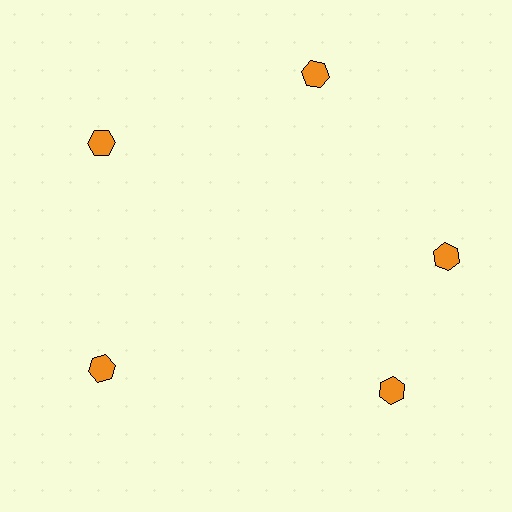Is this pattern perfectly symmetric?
No. The 5 orange hexagons are arranged in a ring, but one element near the 5 o'clock position is rotated out of alignment along the ring, breaking the 5-fold rotational symmetry.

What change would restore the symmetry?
The symmetry would be restored by rotating it back into even spacing with its neighbors so that all 5 hexagons sit at equal angles and equal distance from the center.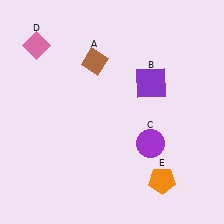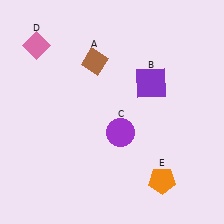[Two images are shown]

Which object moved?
The purple circle (C) moved left.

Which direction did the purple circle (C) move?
The purple circle (C) moved left.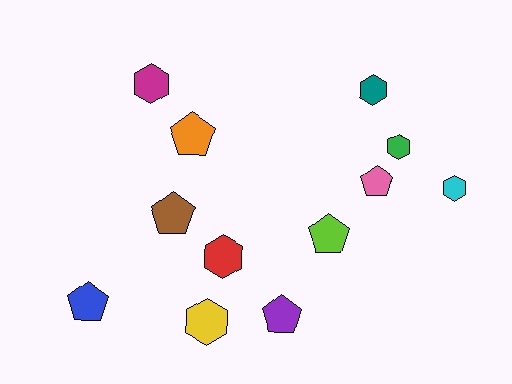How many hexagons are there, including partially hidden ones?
There are 6 hexagons.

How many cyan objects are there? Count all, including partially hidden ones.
There is 1 cyan object.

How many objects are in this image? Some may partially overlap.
There are 12 objects.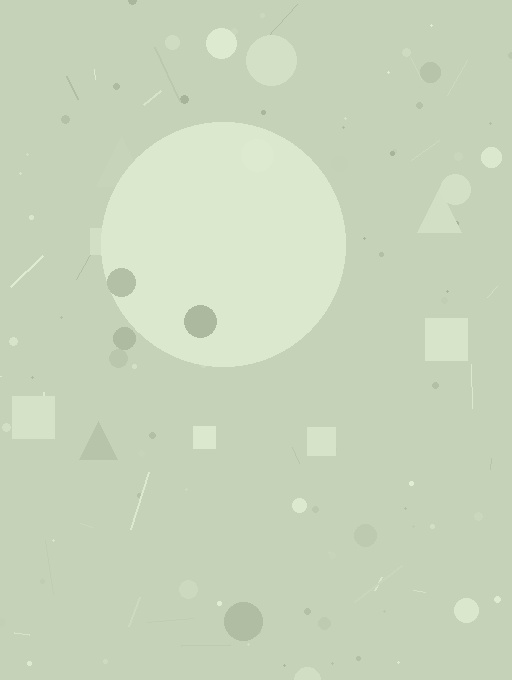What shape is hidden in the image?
A circle is hidden in the image.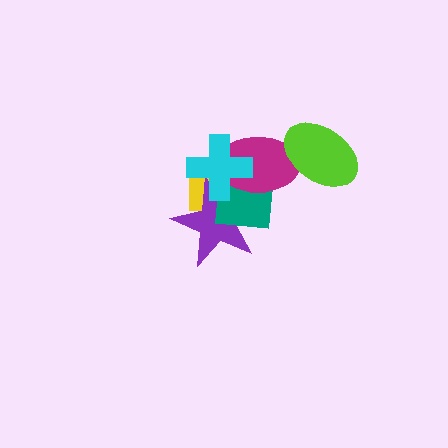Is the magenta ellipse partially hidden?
Yes, it is partially covered by another shape.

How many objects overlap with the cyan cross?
4 objects overlap with the cyan cross.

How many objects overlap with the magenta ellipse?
5 objects overlap with the magenta ellipse.